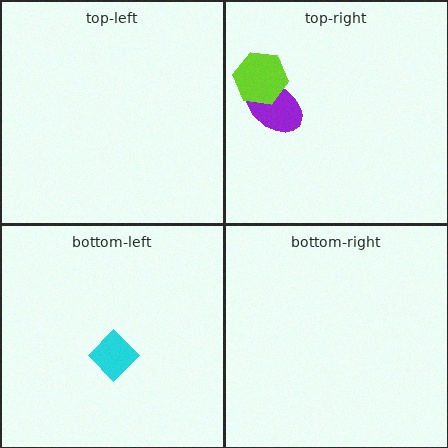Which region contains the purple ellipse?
The top-right region.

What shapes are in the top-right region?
The purple ellipse, the lime hexagon.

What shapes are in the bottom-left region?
The cyan diamond.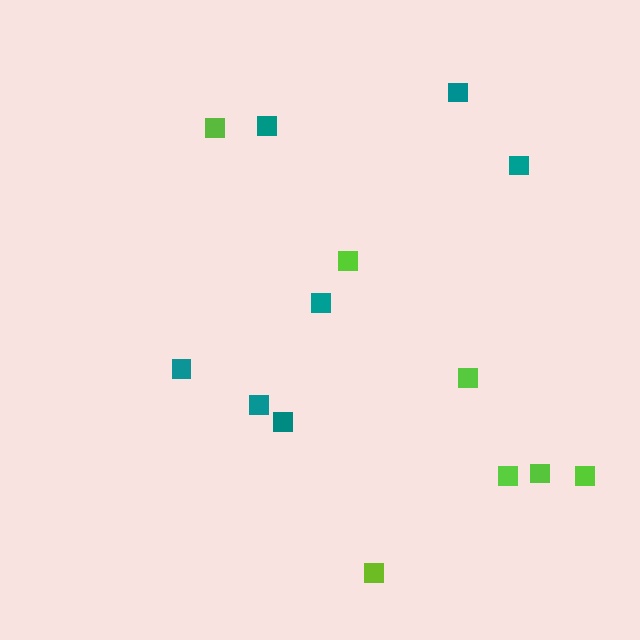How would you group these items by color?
There are 2 groups: one group of lime squares (7) and one group of teal squares (7).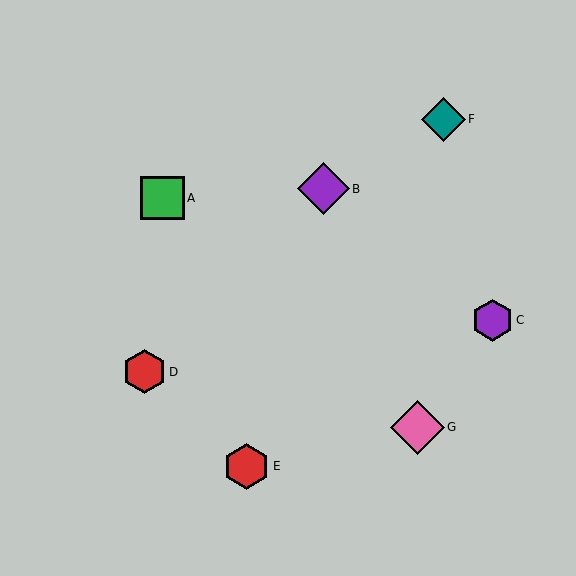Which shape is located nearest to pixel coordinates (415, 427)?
The pink diamond (labeled G) at (417, 427) is nearest to that location.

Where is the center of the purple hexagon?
The center of the purple hexagon is at (492, 320).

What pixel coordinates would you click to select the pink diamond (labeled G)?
Click at (417, 427) to select the pink diamond G.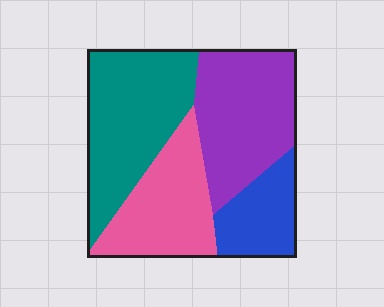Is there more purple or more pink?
Purple.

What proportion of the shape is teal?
Teal covers around 30% of the shape.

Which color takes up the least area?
Blue, at roughly 15%.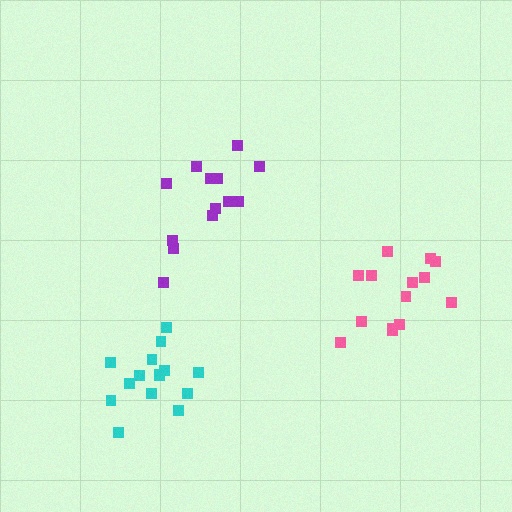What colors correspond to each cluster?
The clusters are colored: pink, purple, cyan.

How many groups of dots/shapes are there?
There are 3 groups.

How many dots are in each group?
Group 1: 14 dots, Group 2: 13 dots, Group 3: 15 dots (42 total).